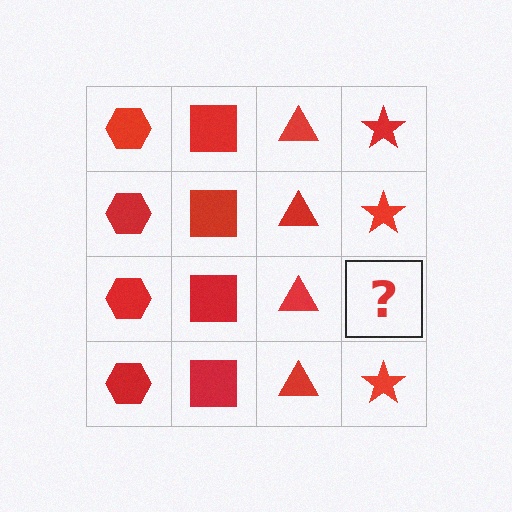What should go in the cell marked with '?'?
The missing cell should contain a red star.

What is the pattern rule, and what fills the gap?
The rule is that each column has a consistent shape. The gap should be filled with a red star.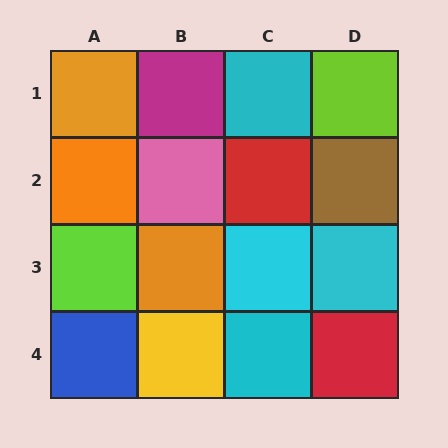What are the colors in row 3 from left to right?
Lime, orange, cyan, cyan.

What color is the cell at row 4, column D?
Red.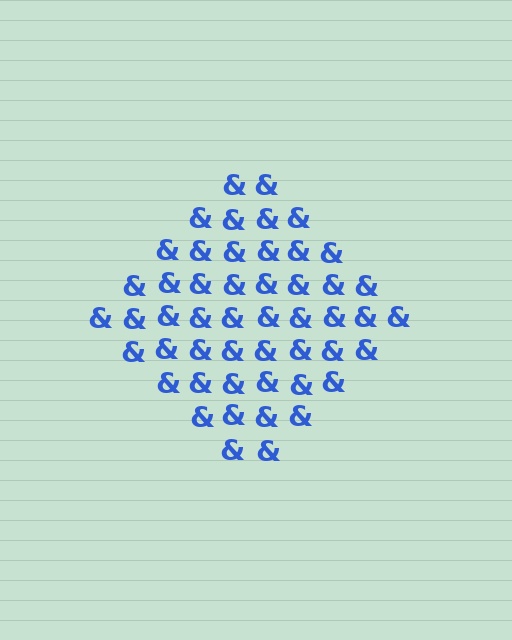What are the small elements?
The small elements are ampersands.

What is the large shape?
The large shape is a diamond.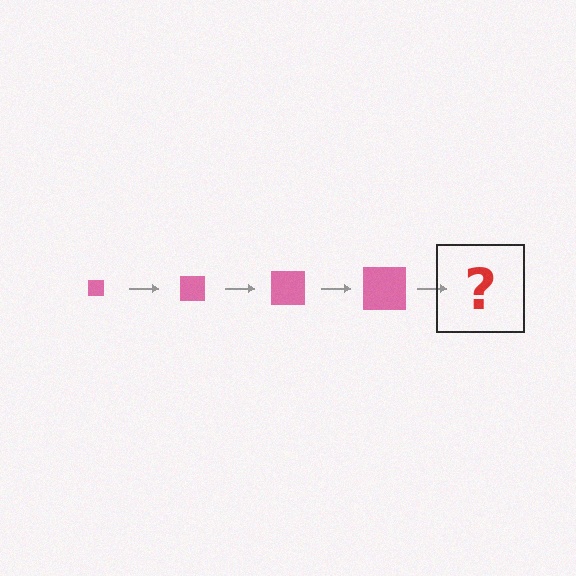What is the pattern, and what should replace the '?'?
The pattern is that the square gets progressively larger each step. The '?' should be a pink square, larger than the previous one.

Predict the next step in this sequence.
The next step is a pink square, larger than the previous one.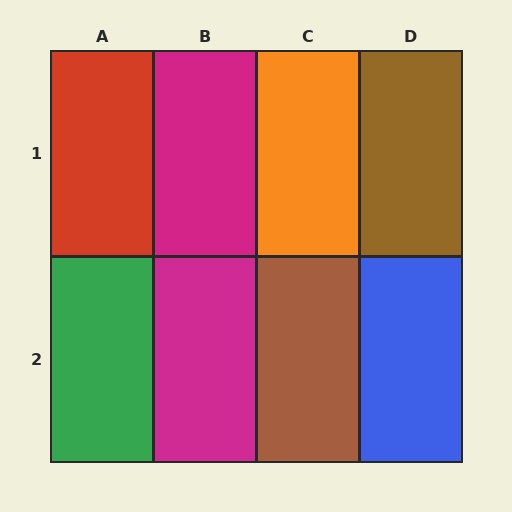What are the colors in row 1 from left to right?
Red, magenta, orange, brown.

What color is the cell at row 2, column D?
Blue.